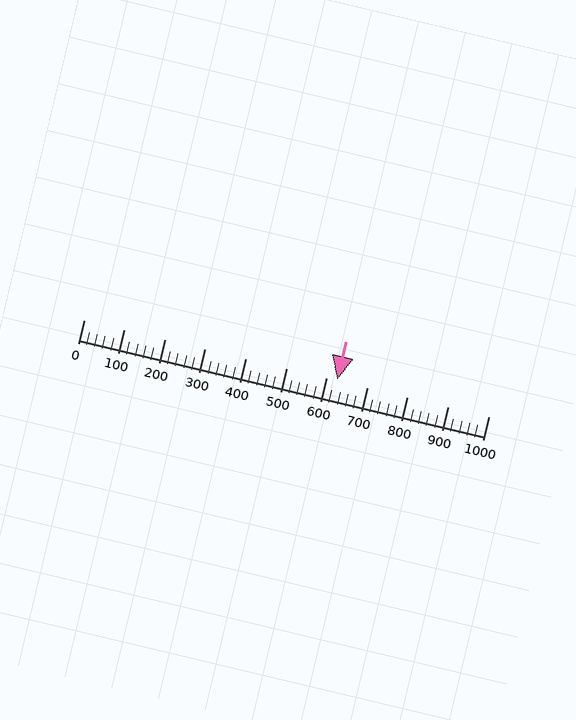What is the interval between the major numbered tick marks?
The major tick marks are spaced 100 units apart.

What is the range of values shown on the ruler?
The ruler shows values from 0 to 1000.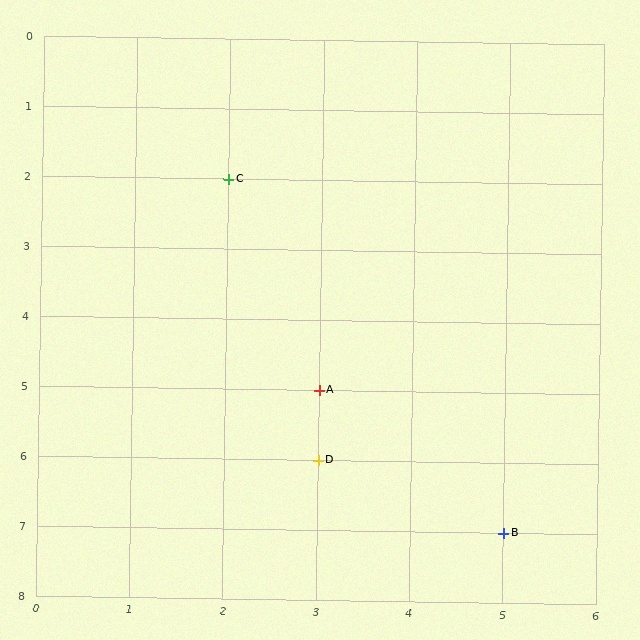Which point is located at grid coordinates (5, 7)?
Point B is at (5, 7).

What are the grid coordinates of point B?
Point B is at grid coordinates (5, 7).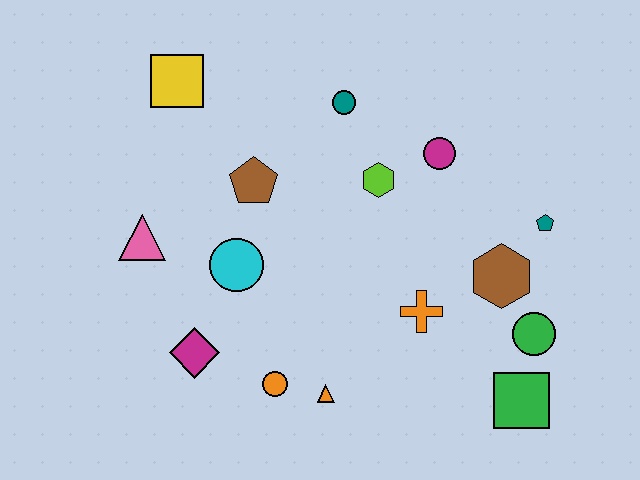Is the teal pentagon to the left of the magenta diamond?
No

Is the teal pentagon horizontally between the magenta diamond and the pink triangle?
No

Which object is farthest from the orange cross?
The yellow square is farthest from the orange cross.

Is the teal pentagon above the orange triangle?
Yes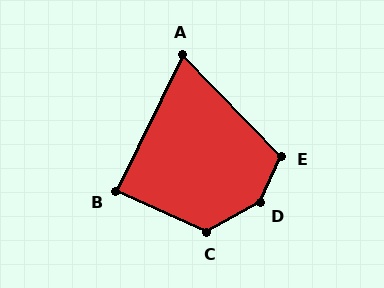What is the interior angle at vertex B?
Approximately 89 degrees (approximately right).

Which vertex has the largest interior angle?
D, at approximately 144 degrees.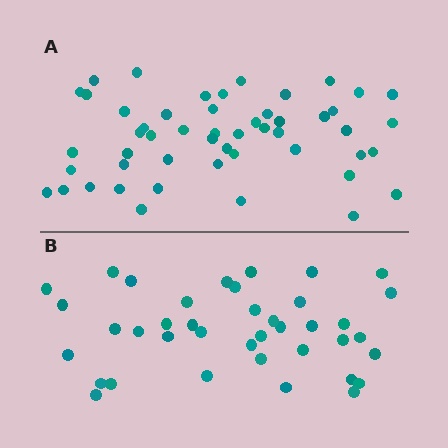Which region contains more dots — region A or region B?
Region A (the top region) has more dots.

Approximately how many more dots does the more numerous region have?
Region A has roughly 12 or so more dots than region B.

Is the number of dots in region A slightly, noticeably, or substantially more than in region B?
Region A has noticeably more, but not dramatically so. The ratio is roughly 1.3 to 1.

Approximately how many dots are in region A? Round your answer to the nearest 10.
About 50 dots. (The exact count is 51, which rounds to 50.)